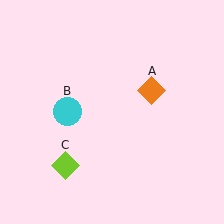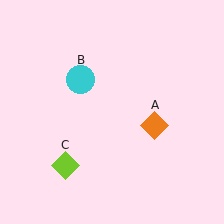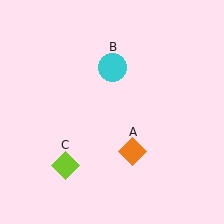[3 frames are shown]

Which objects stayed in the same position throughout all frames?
Lime diamond (object C) remained stationary.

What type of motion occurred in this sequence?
The orange diamond (object A), cyan circle (object B) rotated clockwise around the center of the scene.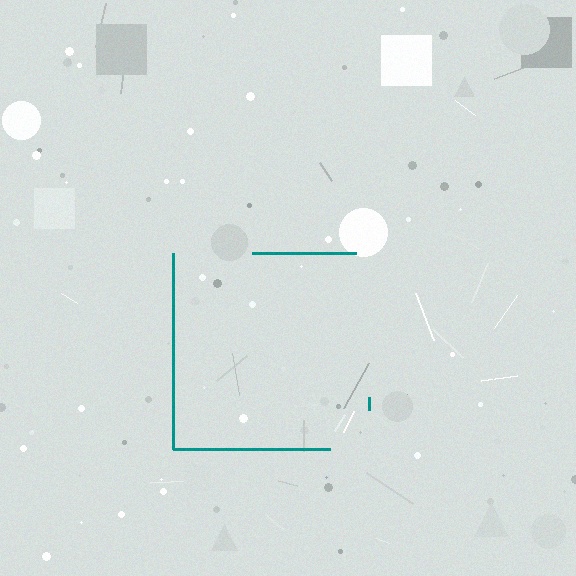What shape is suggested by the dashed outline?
The dashed outline suggests a square.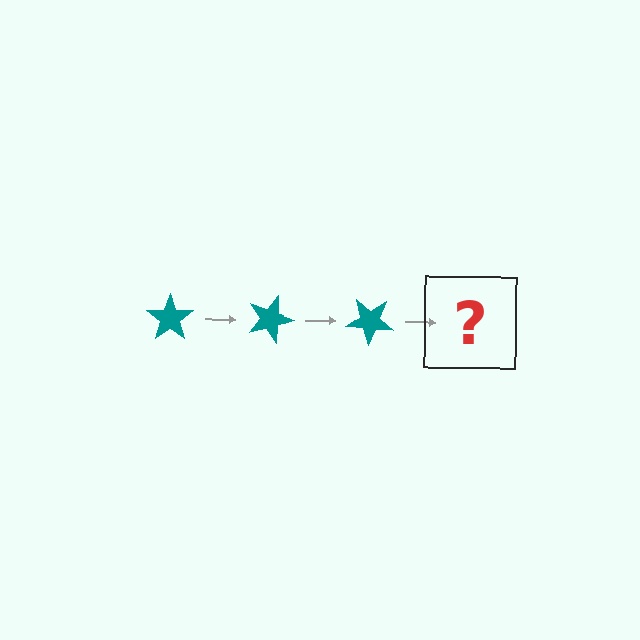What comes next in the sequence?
The next element should be a teal star rotated 60 degrees.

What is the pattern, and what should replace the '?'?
The pattern is that the star rotates 20 degrees each step. The '?' should be a teal star rotated 60 degrees.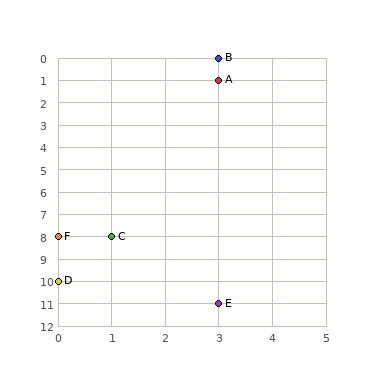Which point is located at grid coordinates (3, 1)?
Point A is at (3, 1).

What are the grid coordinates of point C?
Point C is at grid coordinates (1, 8).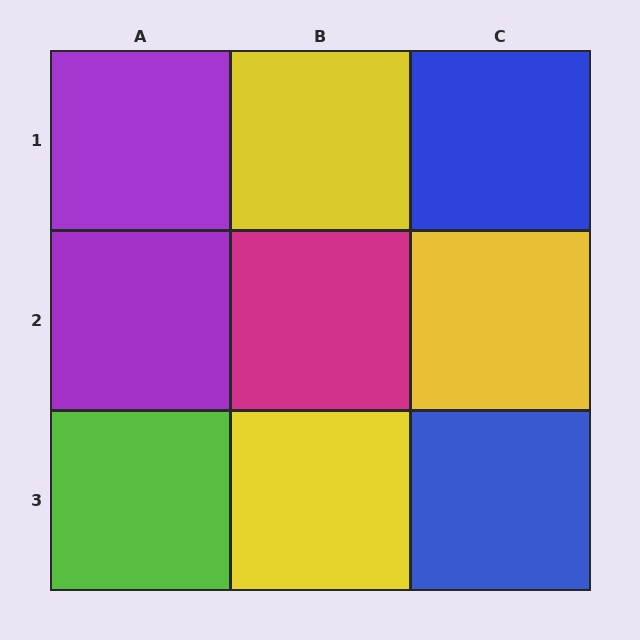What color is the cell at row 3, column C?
Blue.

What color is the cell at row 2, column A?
Purple.